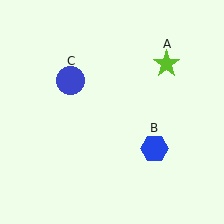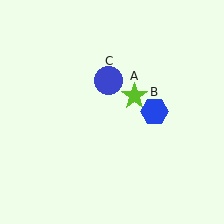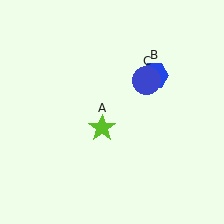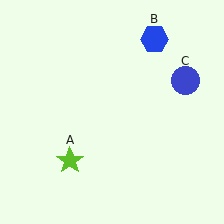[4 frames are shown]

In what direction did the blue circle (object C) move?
The blue circle (object C) moved right.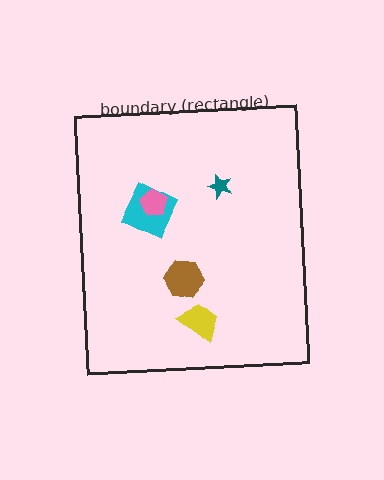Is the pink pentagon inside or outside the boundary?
Inside.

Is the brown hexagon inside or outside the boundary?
Inside.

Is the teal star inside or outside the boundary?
Inside.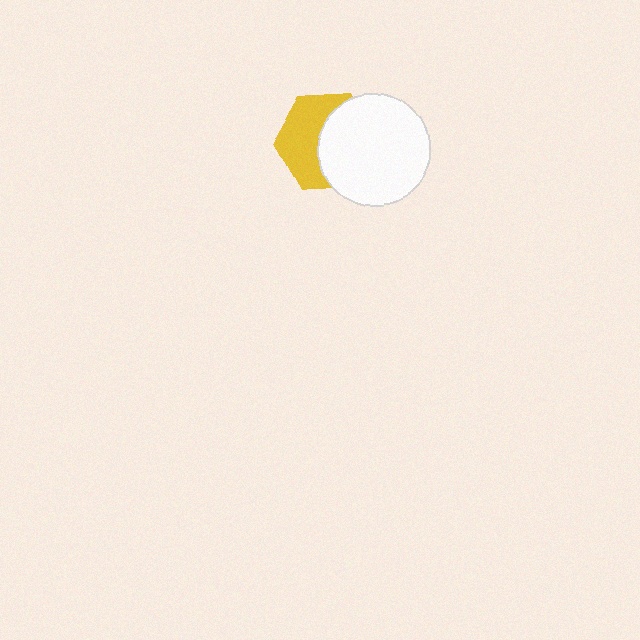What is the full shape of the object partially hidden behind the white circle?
The partially hidden object is a yellow hexagon.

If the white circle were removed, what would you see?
You would see the complete yellow hexagon.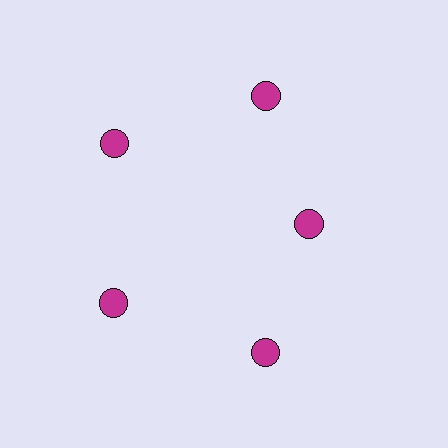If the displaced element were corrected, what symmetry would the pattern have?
It would have 5-fold rotational symmetry — the pattern would map onto itself every 72 degrees.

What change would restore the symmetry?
The symmetry would be restored by moving it outward, back onto the ring so that all 5 circles sit at equal angles and equal distance from the center.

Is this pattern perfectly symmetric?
No. The 5 magenta circles are arranged in a ring, but one element near the 3 o'clock position is pulled inward toward the center, breaking the 5-fold rotational symmetry.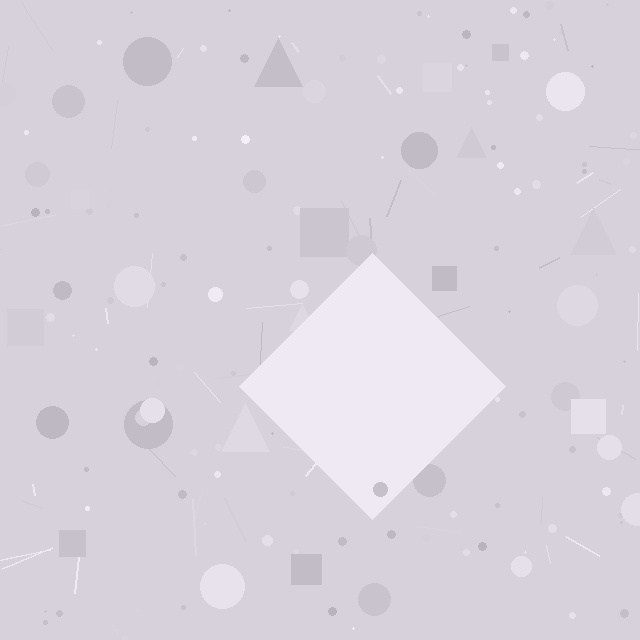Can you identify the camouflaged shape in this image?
The camouflaged shape is a diamond.